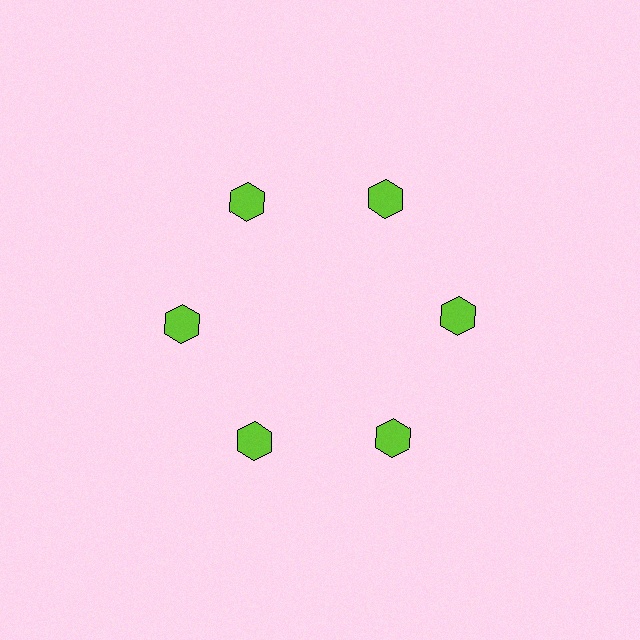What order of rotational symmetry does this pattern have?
This pattern has 6-fold rotational symmetry.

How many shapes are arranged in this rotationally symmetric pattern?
There are 6 shapes, arranged in 6 groups of 1.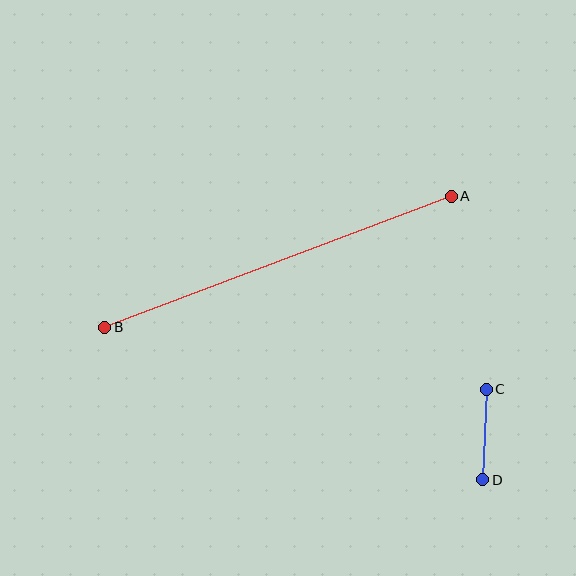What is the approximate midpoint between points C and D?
The midpoint is at approximately (485, 435) pixels.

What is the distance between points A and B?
The distance is approximately 371 pixels.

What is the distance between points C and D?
The distance is approximately 91 pixels.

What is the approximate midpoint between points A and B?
The midpoint is at approximately (278, 262) pixels.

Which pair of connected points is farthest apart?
Points A and B are farthest apart.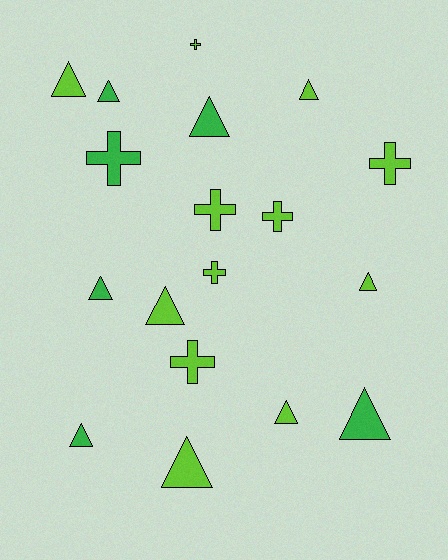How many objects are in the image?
There are 18 objects.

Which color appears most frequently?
Lime, with 12 objects.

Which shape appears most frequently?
Triangle, with 11 objects.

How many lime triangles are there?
There are 6 lime triangles.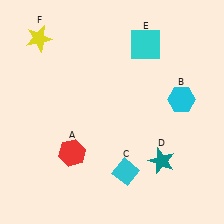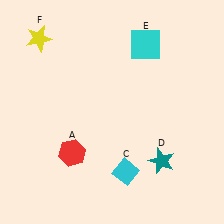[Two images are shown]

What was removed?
The cyan hexagon (B) was removed in Image 2.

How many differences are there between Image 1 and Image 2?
There is 1 difference between the two images.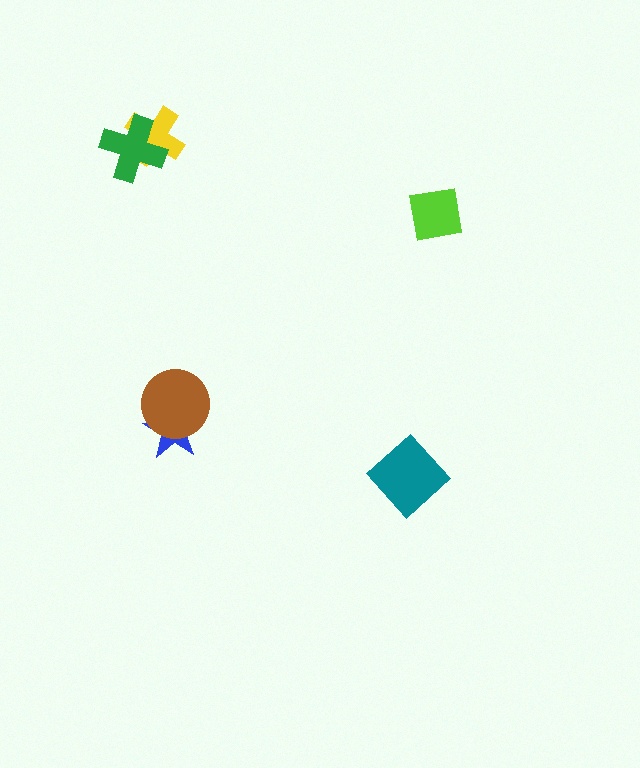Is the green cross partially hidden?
No, no other shape covers it.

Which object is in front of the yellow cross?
The green cross is in front of the yellow cross.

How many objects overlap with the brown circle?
1 object overlaps with the brown circle.